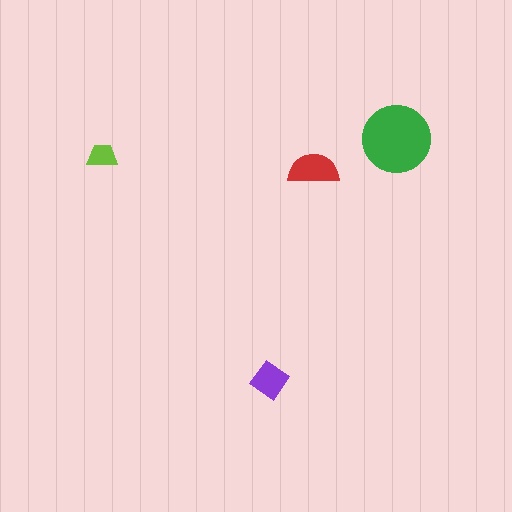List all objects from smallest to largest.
The lime trapezoid, the purple diamond, the red semicircle, the green circle.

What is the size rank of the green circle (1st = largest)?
1st.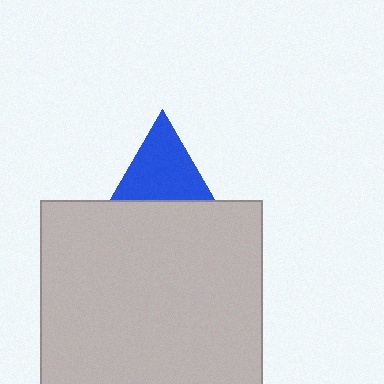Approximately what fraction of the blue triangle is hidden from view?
Roughly 33% of the blue triangle is hidden behind the light gray square.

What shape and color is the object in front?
The object in front is a light gray square.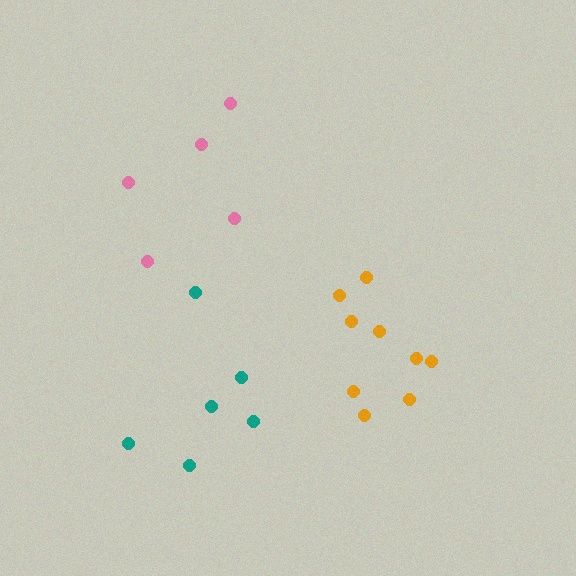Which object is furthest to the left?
The pink cluster is leftmost.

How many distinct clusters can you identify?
There are 3 distinct clusters.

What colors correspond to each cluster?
The clusters are colored: pink, orange, teal.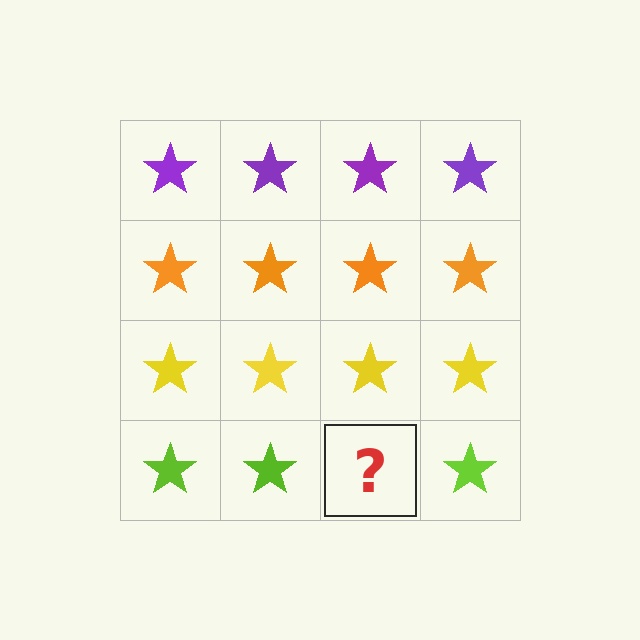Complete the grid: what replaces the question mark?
The question mark should be replaced with a lime star.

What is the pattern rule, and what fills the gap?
The rule is that each row has a consistent color. The gap should be filled with a lime star.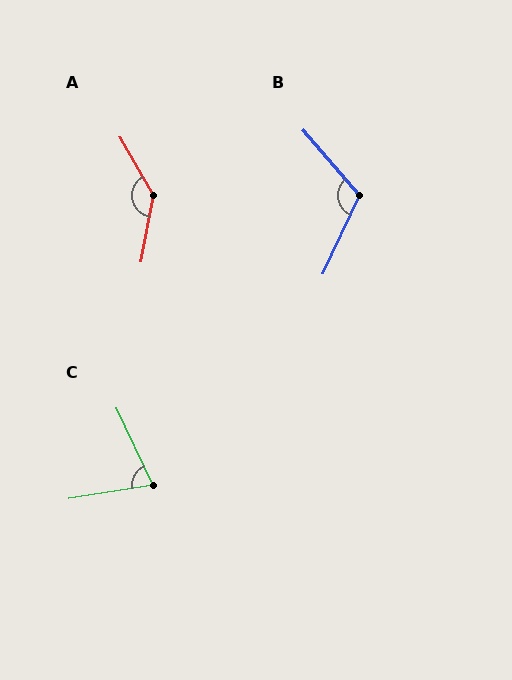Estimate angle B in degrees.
Approximately 114 degrees.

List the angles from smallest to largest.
C (74°), B (114°), A (140°).